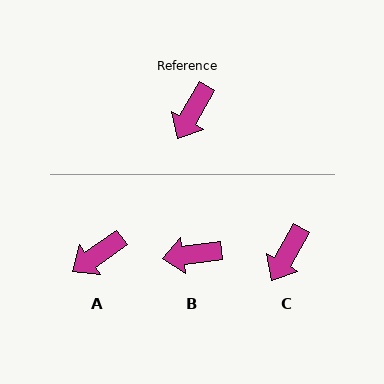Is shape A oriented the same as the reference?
No, it is off by about 26 degrees.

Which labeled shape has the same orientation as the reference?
C.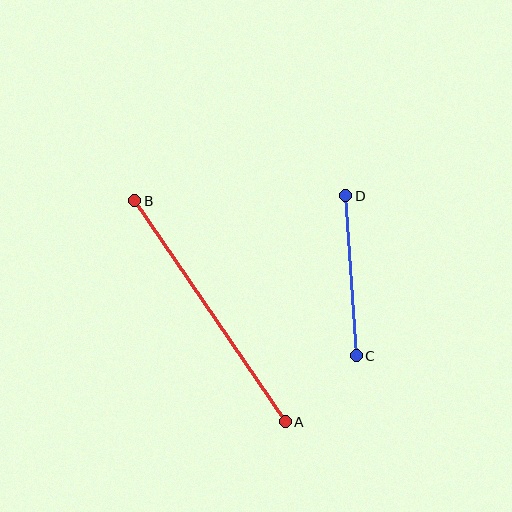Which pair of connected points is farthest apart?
Points A and B are farthest apart.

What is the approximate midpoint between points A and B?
The midpoint is at approximately (210, 311) pixels.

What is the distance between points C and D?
The distance is approximately 160 pixels.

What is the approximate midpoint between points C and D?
The midpoint is at approximately (351, 276) pixels.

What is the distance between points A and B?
The distance is approximately 267 pixels.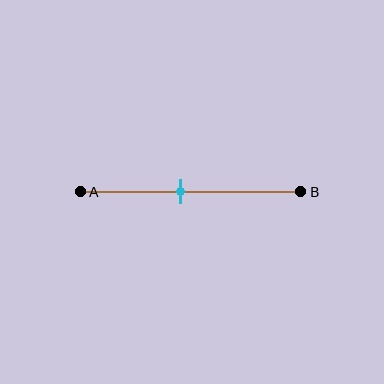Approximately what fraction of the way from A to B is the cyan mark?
The cyan mark is approximately 45% of the way from A to B.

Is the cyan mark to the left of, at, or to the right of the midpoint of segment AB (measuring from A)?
The cyan mark is to the left of the midpoint of segment AB.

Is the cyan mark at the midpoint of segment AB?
No, the mark is at about 45% from A, not at the 50% midpoint.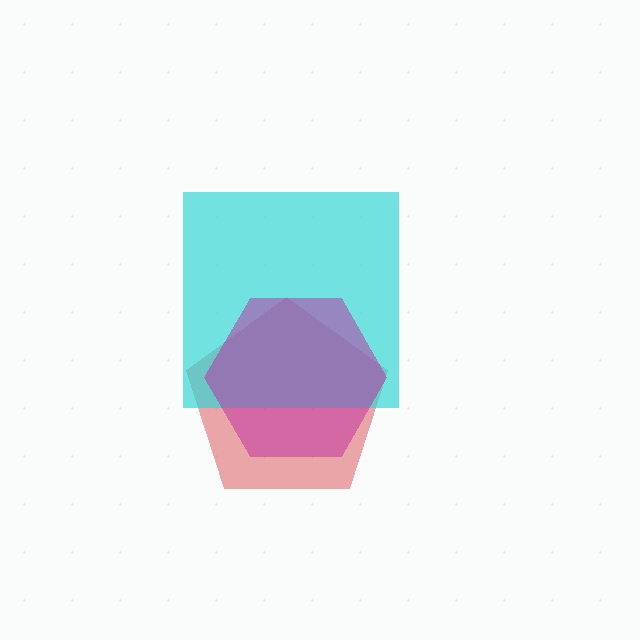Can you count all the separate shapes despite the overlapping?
Yes, there are 3 separate shapes.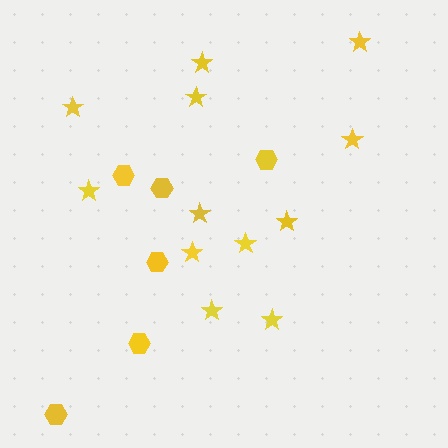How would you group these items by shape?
There are 2 groups: one group of hexagons (6) and one group of stars (12).